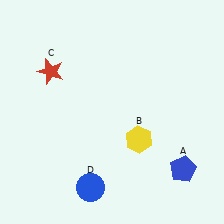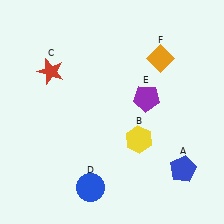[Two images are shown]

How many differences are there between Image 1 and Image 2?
There are 2 differences between the two images.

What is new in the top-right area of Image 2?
An orange diamond (F) was added in the top-right area of Image 2.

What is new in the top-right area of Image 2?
A purple pentagon (E) was added in the top-right area of Image 2.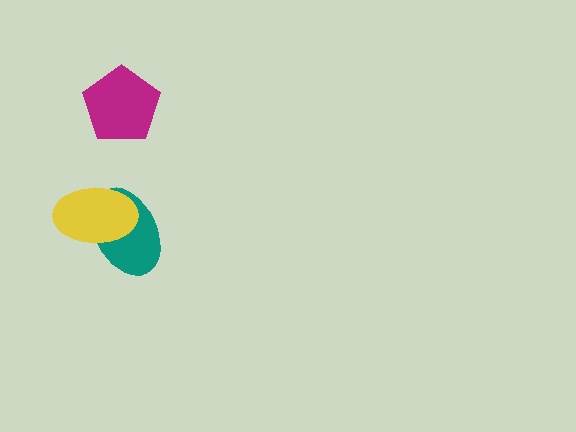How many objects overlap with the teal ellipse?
1 object overlaps with the teal ellipse.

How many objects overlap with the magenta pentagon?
0 objects overlap with the magenta pentagon.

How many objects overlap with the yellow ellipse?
1 object overlaps with the yellow ellipse.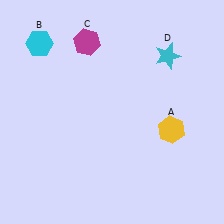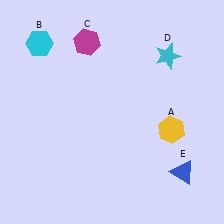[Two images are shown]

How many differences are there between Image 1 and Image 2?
There is 1 difference between the two images.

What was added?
A blue triangle (E) was added in Image 2.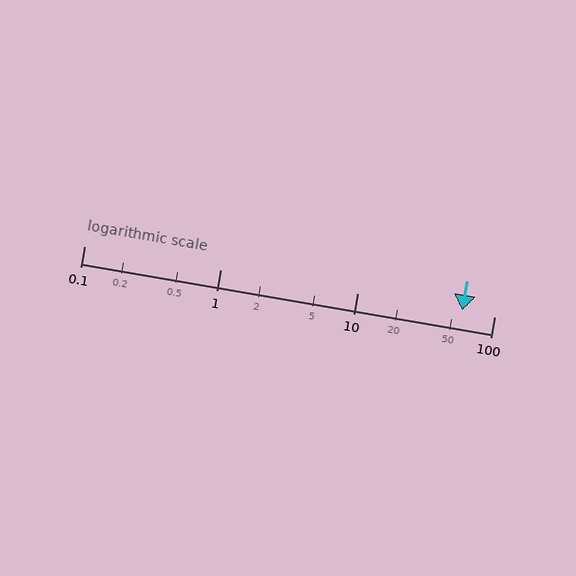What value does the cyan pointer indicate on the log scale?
The pointer indicates approximately 58.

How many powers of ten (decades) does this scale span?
The scale spans 3 decades, from 0.1 to 100.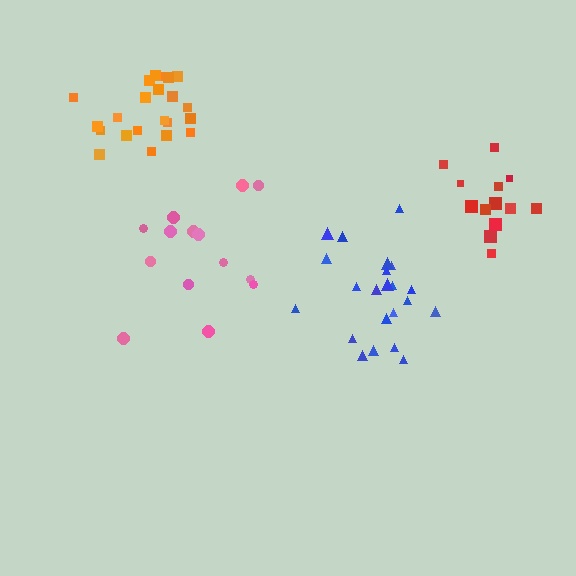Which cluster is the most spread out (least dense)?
Pink.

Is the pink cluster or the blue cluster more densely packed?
Blue.